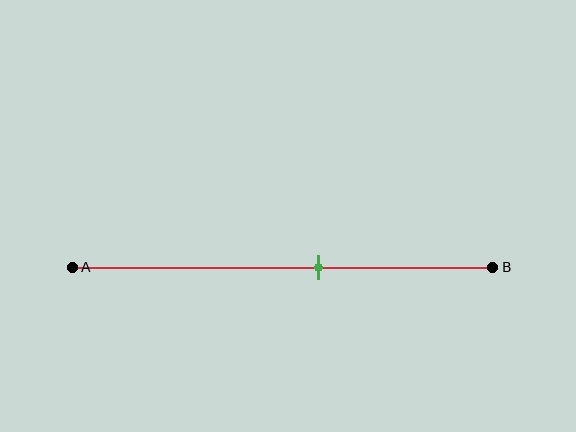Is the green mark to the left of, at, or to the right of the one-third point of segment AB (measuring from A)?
The green mark is to the right of the one-third point of segment AB.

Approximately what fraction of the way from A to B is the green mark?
The green mark is approximately 60% of the way from A to B.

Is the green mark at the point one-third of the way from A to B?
No, the mark is at about 60% from A, not at the 33% one-third point.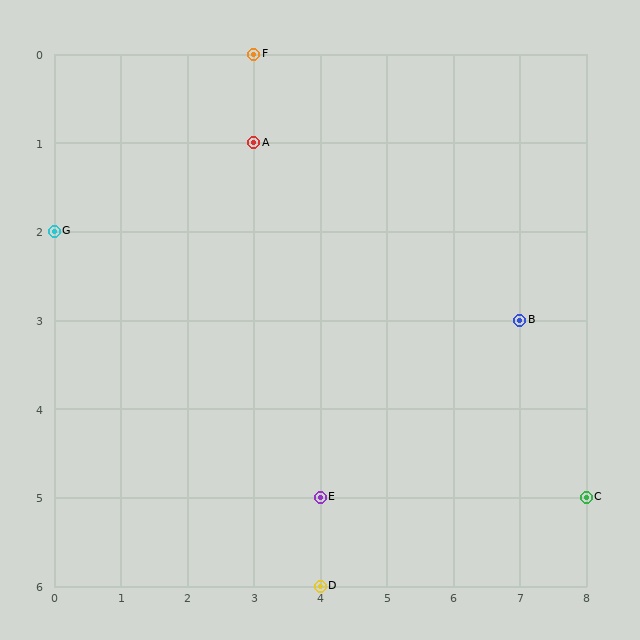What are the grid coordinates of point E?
Point E is at grid coordinates (4, 5).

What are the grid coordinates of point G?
Point G is at grid coordinates (0, 2).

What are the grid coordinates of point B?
Point B is at grid coordinates (7, 3).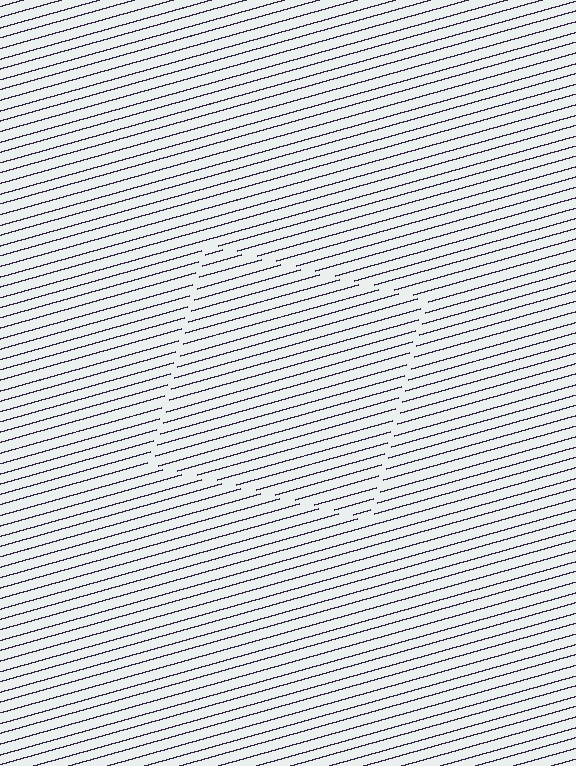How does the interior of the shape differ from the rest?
The interior of the shape contains the same grating, shifted by half a period — the contour is defined by the phase discontinuity where line-ends from the inner and outer gratings abut.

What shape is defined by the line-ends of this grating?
An illusory square. The interior of the shape contains the same grating, shifted by half a period — the contour is defined by the phase discontinuity where line-ends from the inner and outer gratings abut.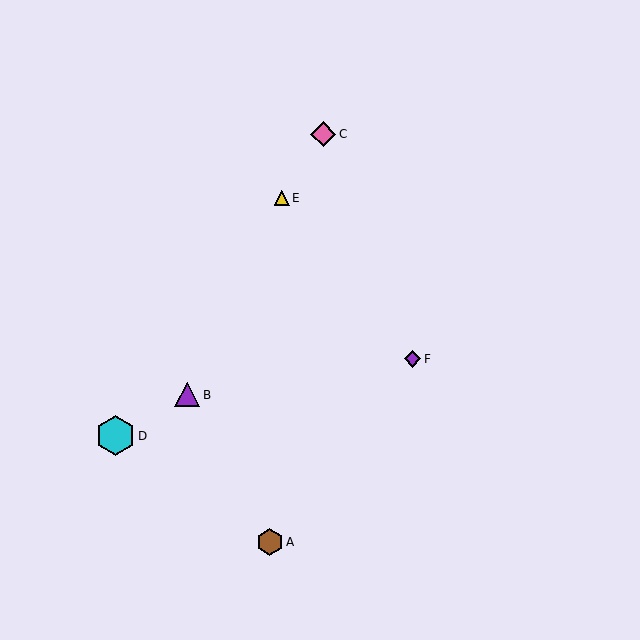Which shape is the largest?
The cyan hexagon (labeled D) is the largest.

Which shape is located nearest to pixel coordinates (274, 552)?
The brown hexagon (labeled A) at (270, 542) is nearest to that location.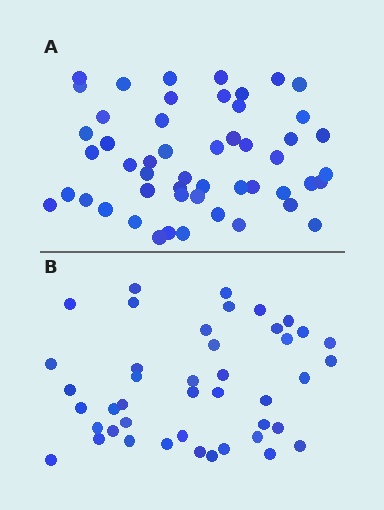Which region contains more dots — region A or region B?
Region A (the top region) has more dots.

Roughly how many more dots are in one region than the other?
Region A has roughly 8 or so more dots than region B.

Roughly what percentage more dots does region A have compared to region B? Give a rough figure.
About 20% more.